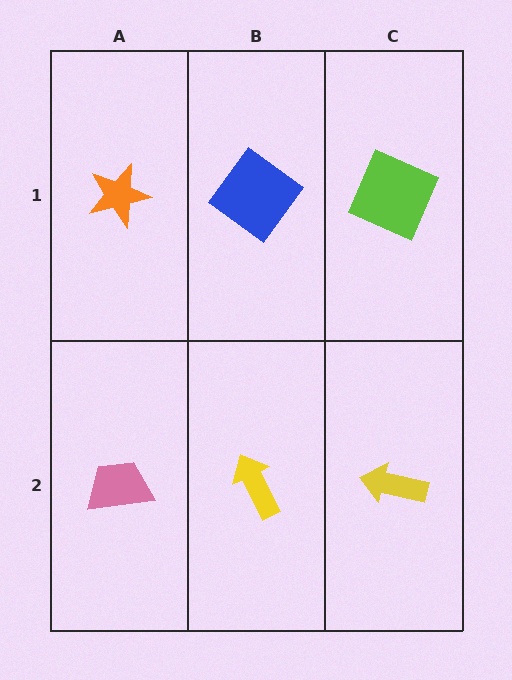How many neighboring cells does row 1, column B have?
3.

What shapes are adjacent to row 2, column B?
A blue diamond (row 1, column B), a pink trapezoid (row 2, column A), a yellow arrow (row 2, column C).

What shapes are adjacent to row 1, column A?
A pink trapezoid (row 2, column A), a blue diamond (row 1, column B).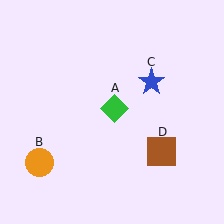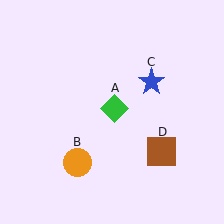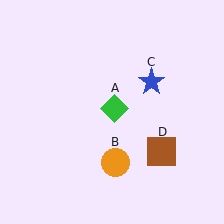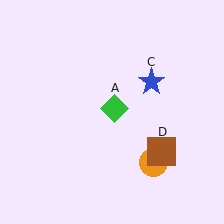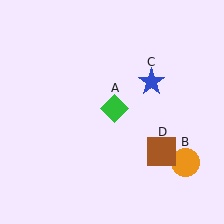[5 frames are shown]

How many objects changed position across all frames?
1 object changed position: orange circle (object B).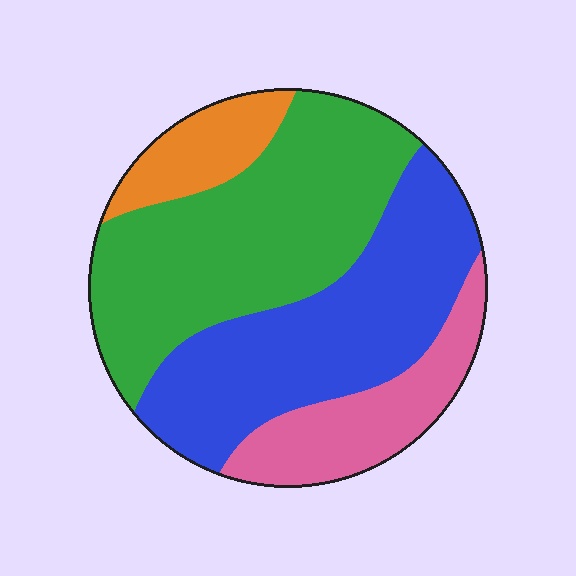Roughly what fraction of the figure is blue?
Blue takes up about one third (1/3) of the figure.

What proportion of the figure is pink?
Pink takes up about one sixth (1/6) of the figure.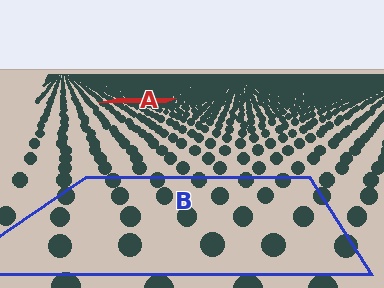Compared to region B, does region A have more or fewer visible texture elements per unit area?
Region A has more texture elements per unit area — they are packed more densely because it is farther away.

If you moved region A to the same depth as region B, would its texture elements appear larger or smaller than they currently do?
They would appear larger. At a closer depth, the same texture elements are projected at a bigger on-screen size.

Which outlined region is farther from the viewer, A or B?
Region A is farther from the viewer — the texture elements inside it appear smaller and more densely packed.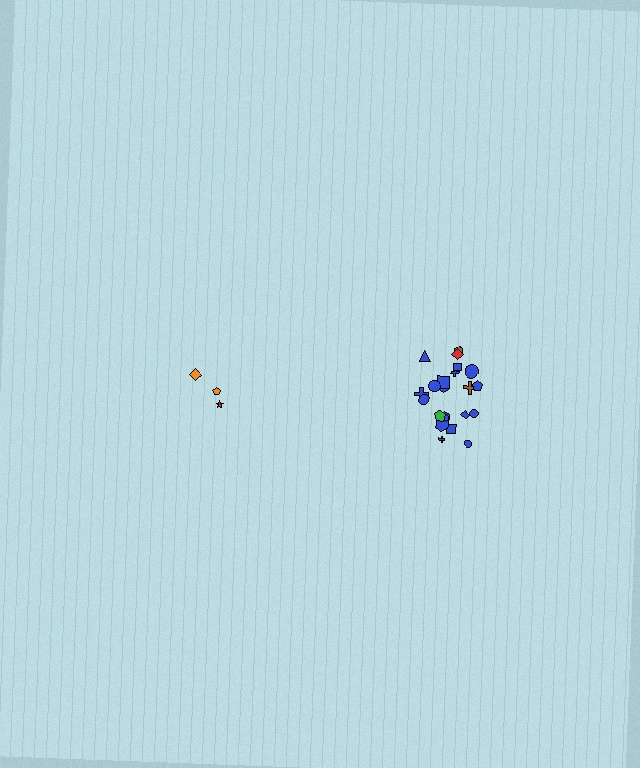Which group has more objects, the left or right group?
The right group.